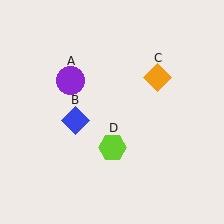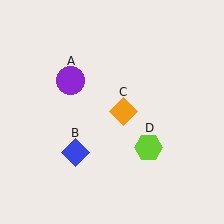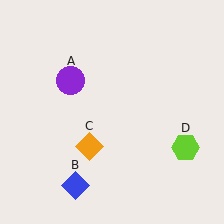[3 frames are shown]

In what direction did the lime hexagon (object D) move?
The lime hexagon (object D) moved right.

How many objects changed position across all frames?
3 objects changed position: blue diamond (object B), orange diamond (object C), lime hexagon (object D).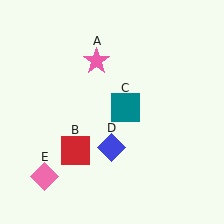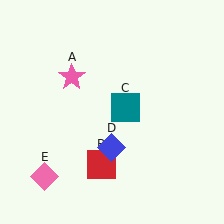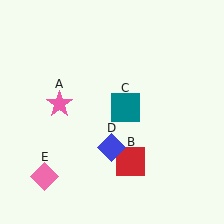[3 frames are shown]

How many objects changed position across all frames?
2 objects changed position: pink star (object A), red square (object B).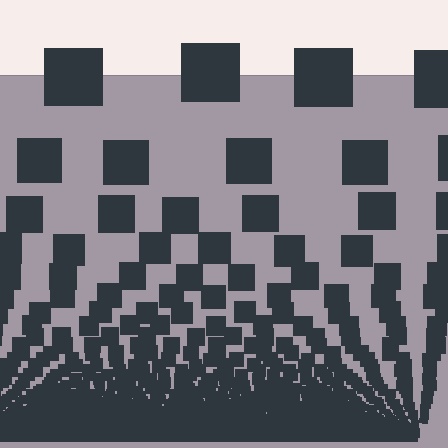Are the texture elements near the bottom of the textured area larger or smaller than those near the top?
Smaller. The gradient is inverted — elements near the bottom are smaller and denser.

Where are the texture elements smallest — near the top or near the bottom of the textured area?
Near the bottom.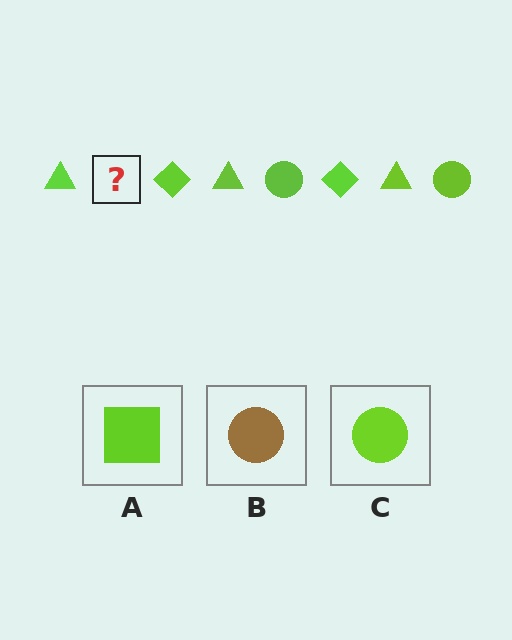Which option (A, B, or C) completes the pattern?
C.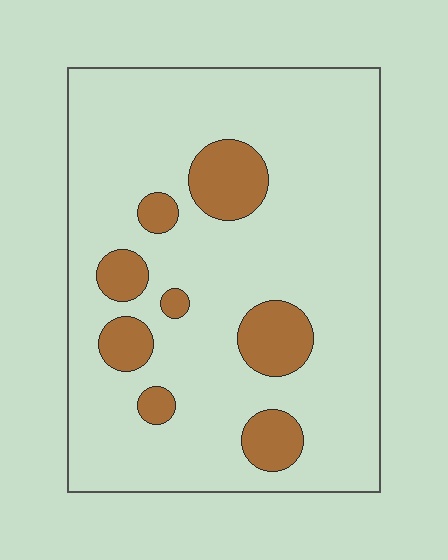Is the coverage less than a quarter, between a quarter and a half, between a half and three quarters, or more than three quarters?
Less than a quarter.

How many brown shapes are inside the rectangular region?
8.